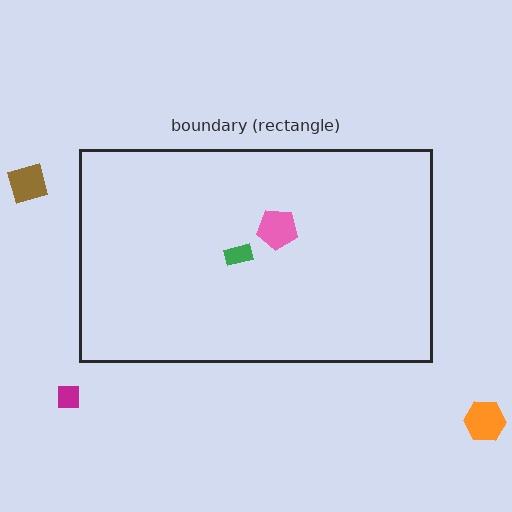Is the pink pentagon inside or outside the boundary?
Inside.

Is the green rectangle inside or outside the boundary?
Inside.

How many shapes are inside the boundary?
2 inside, 3 outside.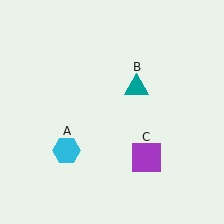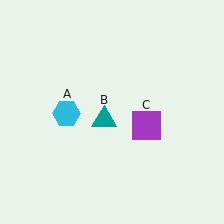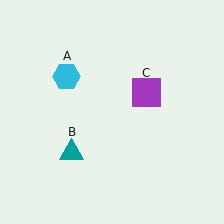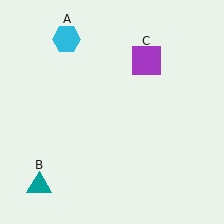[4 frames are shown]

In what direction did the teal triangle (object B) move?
The teal triangle (object B) moved down and to the left.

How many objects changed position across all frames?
3 objects changed position: cyan hexagon (object A), teal triangle (object B), purple square (object C).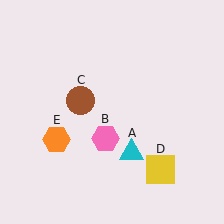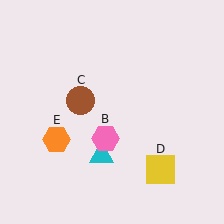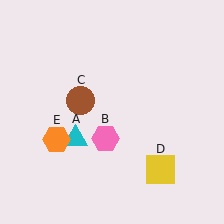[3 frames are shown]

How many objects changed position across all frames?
1 object changed position: cyan triangle (object A).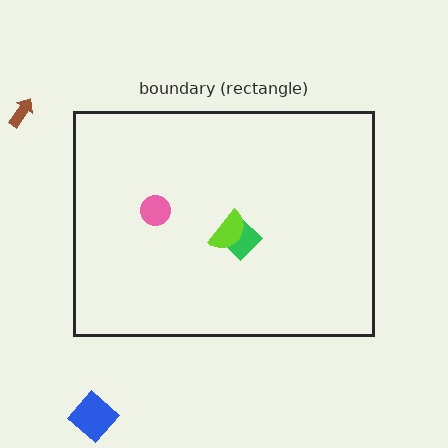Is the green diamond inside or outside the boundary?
Inside.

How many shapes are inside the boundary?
3 inside, 2 outside.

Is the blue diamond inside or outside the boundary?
Outside.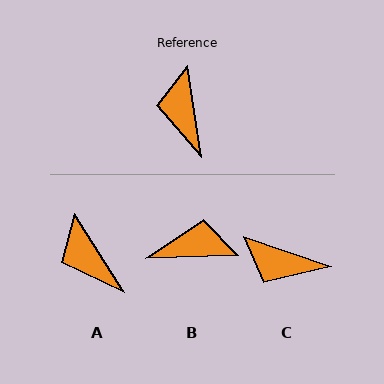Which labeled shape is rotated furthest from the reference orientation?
B, about 97 degrees away.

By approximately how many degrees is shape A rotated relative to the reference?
Approximately 24 degrees counter-clockwise.